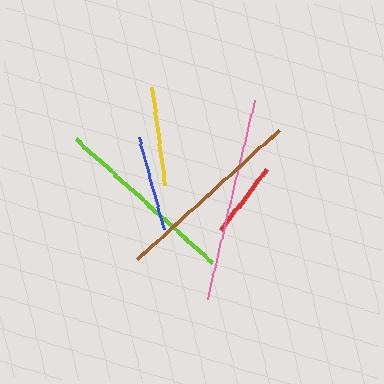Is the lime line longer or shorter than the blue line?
The lime line is longer than the blue line.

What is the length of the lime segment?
The lime segment is approximately 184 pixels long.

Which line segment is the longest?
The pink line is the longest at approximately 203 pixels.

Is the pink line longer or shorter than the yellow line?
The pink line is longer than the yellow line.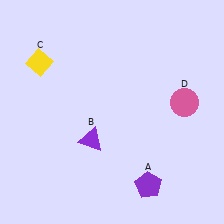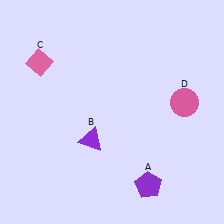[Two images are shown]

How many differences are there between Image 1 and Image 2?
There is 1 difference between the two images.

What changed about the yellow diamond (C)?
In Image 1, C is yellow. In Image 2, it changed to pink.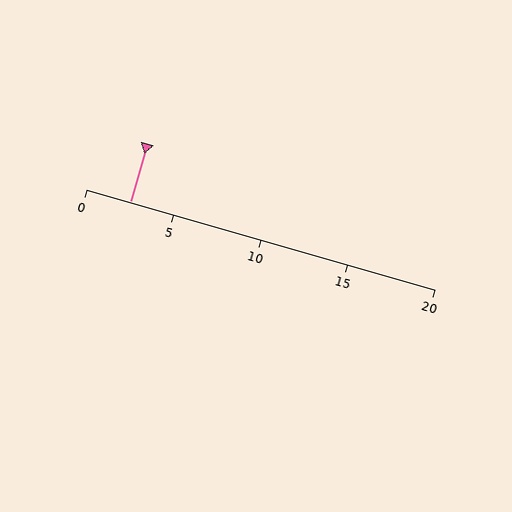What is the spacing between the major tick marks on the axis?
The major ticks are spaced 5 apart.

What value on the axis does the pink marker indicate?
The marker indicates approximately 2.5.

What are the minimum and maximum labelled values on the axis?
The axis runs from 0 to 20.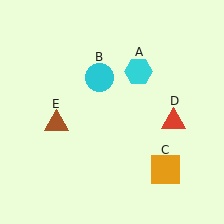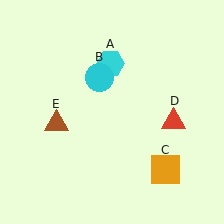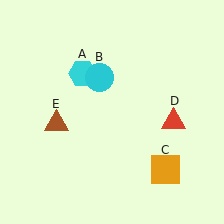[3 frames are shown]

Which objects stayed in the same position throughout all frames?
Cyan circle (object B) and orange square (object C) and red triangle (object D) and brown triangle (object E) remained stationary.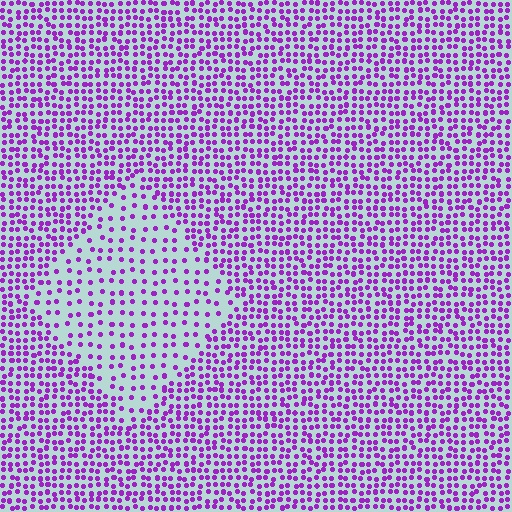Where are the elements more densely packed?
The elements are more densely packed outside the diamond boundary.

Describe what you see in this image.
The image contains small purple elements arranged at two different densities. A diamond-shaped region is visible where the elements are less densely packed than the surrounding area.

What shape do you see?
I see a diamond.